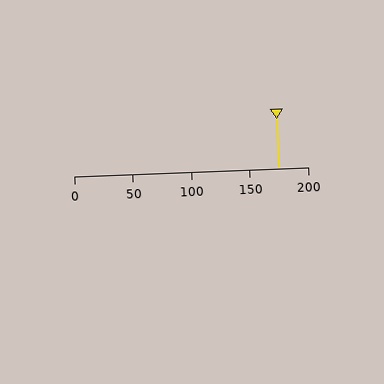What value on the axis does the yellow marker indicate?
The marker indicates approximately 175.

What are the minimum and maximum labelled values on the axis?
The axis runs from 0 to 200.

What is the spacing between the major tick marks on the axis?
The major ticks are spaced 50 apart.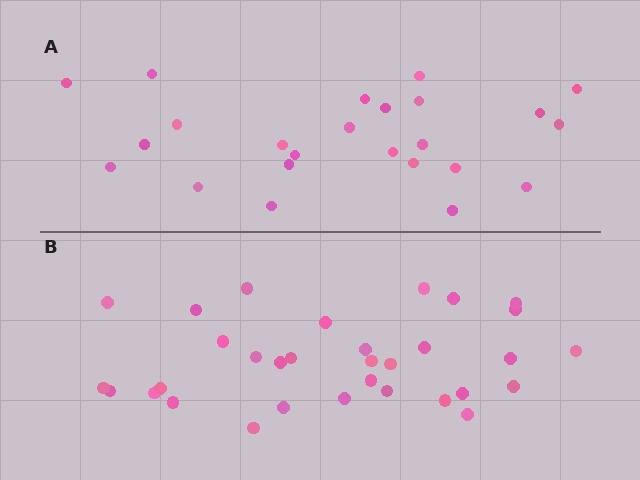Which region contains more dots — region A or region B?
Region B (the bottom region) has more dots.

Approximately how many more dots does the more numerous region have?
Region B has roughly 8 or so more dots than region A.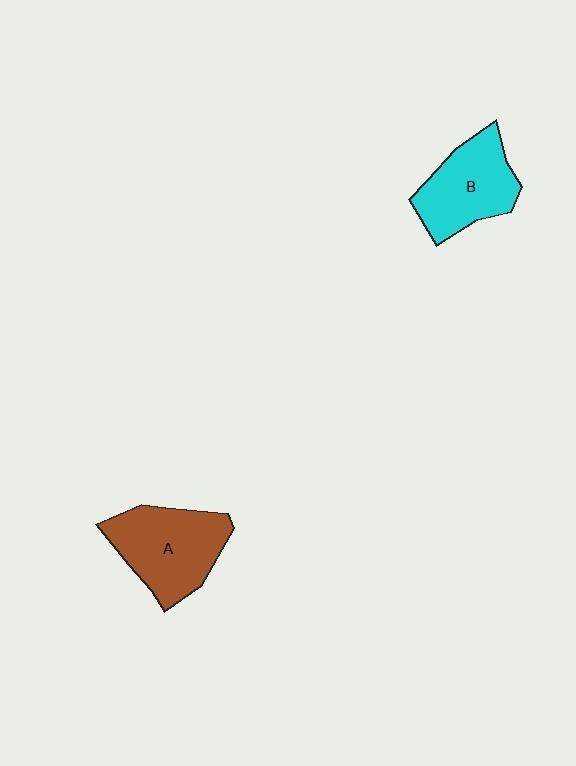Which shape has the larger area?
Shape A (brown).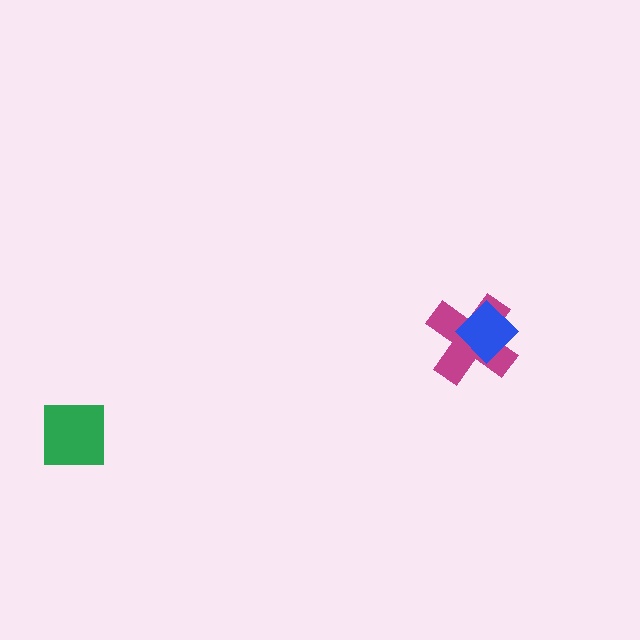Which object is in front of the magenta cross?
The blue diamond is in front of the magenta cross.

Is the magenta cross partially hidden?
Yes, it is partially covered by another shape.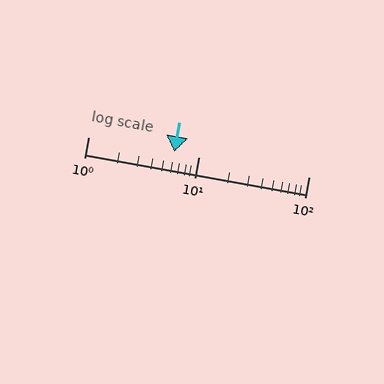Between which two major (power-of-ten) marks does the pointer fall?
The pointer is between 1 and 10.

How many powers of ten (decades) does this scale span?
The scale spans 2 decades, from 1 to 100.